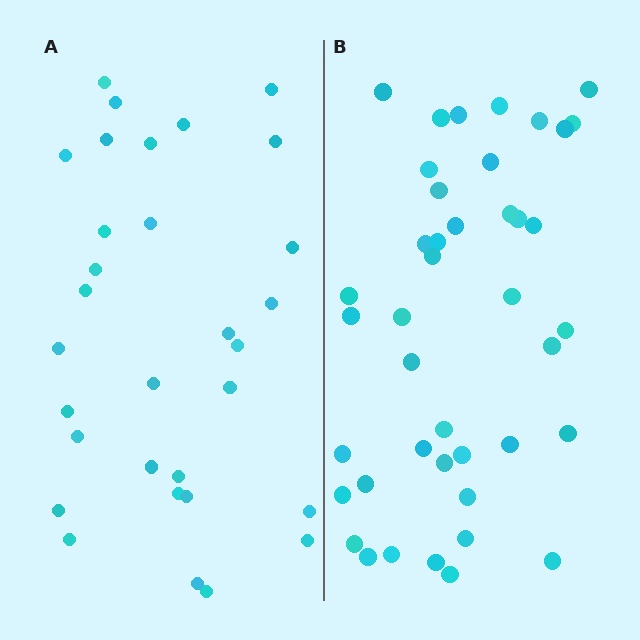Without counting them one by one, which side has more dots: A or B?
Region B (the right region) has more dots.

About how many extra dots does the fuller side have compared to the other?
Region B has roughly 12 or so more dots than region A.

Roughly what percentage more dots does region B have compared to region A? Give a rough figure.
About 35% more.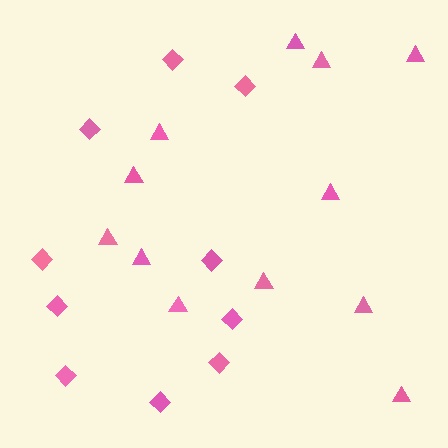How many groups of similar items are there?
There are 2 groups: one group of diamonds (10) and one group of triangles (12).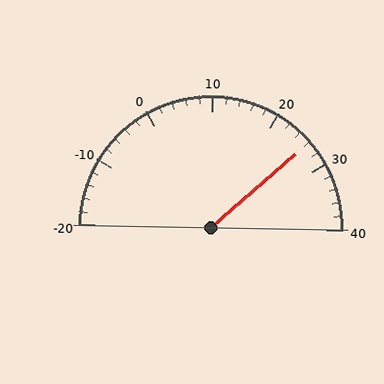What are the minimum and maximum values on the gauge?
The gauge ranges from -20 to 40.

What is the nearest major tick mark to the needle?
The nearest major tick mark is 30.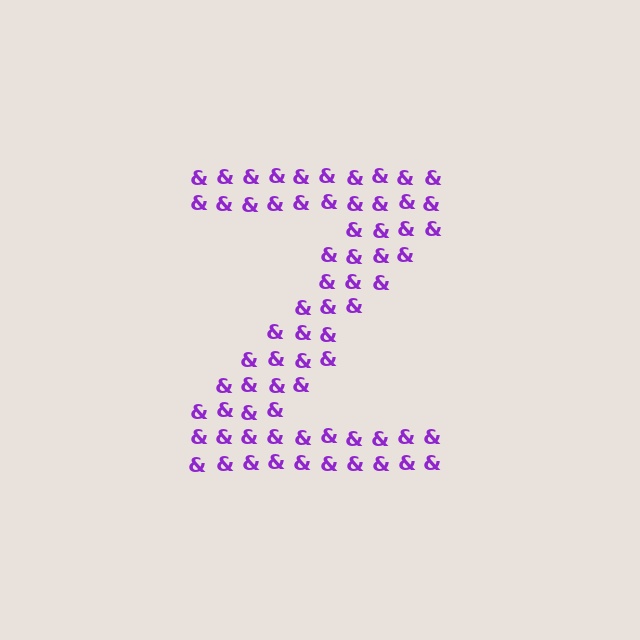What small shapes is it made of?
It is made of small ampersands.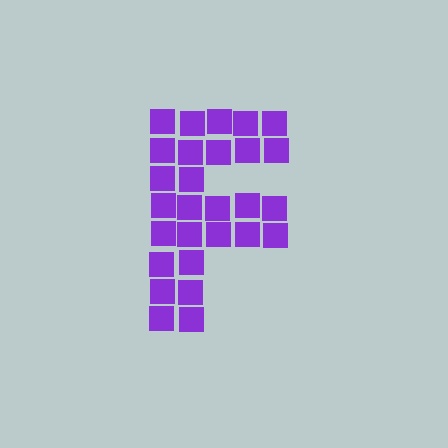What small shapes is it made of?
It is made of small squares.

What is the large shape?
The large shape is the letter F.